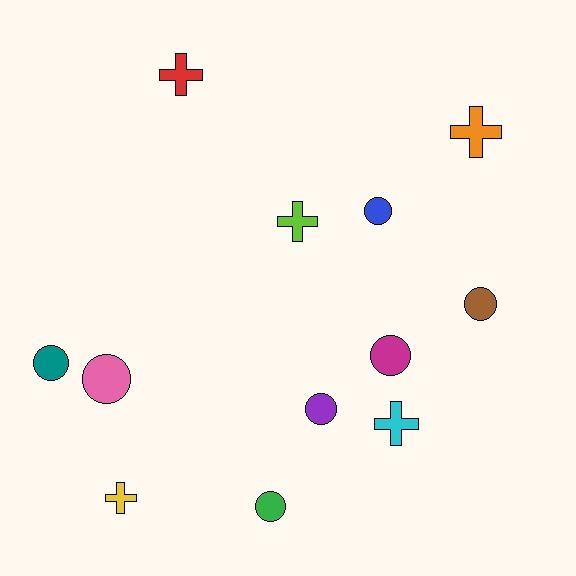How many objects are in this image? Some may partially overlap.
There are 12 objects.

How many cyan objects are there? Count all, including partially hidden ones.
There is 1 cyan object.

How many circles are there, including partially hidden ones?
There are 7 circles.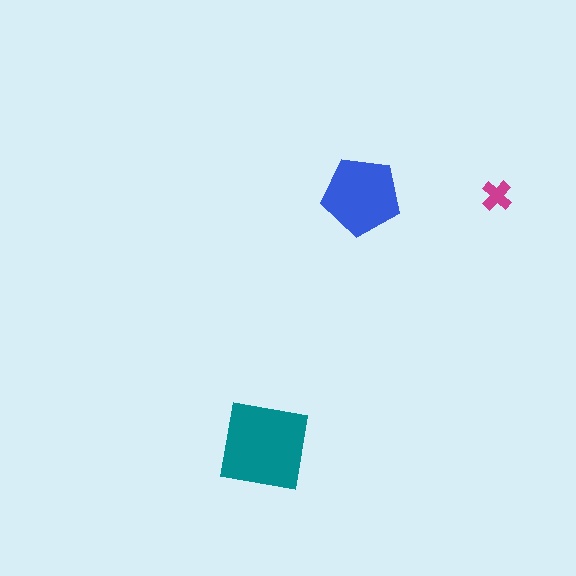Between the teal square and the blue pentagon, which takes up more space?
The teal square.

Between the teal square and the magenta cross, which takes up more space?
The teal square.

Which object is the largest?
The teal square.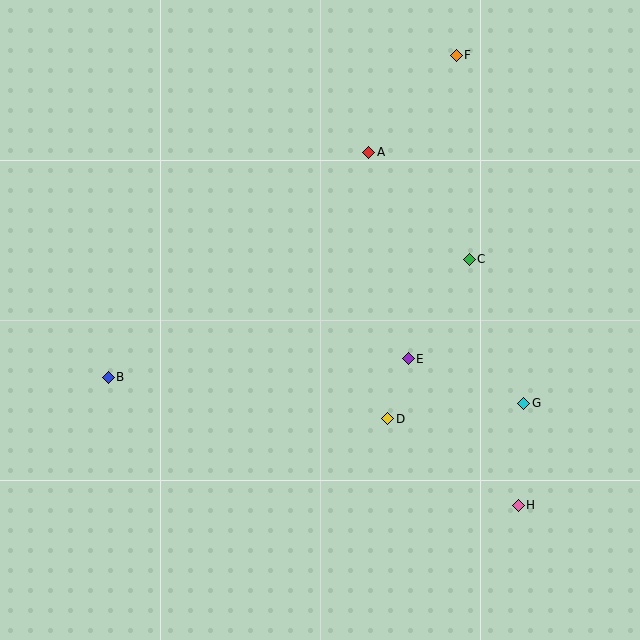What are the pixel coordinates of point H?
Point H is at (518, 505).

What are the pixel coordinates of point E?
Point E is at (408, 359).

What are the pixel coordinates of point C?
Point C is at (469, 259).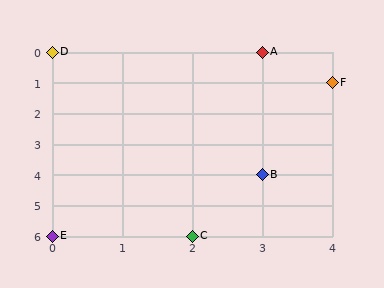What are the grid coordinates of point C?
Point C is at grid coordinates (2, 6).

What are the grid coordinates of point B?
Point B is at grid coordinates (3, 4).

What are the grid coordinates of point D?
Point D is at grid coordinates (0, 0).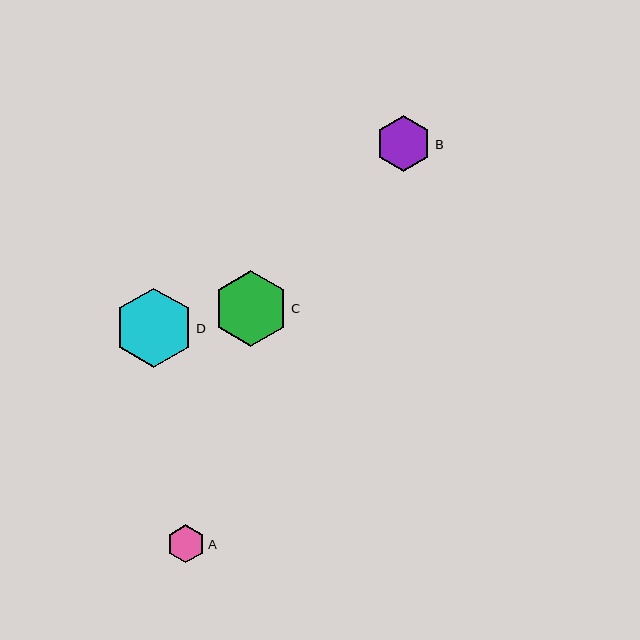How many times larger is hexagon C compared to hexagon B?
Hexagon C is approximately 1.3 times the size of hexagon B.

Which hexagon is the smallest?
Hexagon A is the smallest with a size of approximately 38 pixels.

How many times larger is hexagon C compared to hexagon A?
Hexagon C is approximately 2.0 times the size of hexagon A.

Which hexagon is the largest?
Hexagon D is the largest with a size of approximately 79 pixels.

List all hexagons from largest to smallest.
From largest to smallest: D, C, B, A.